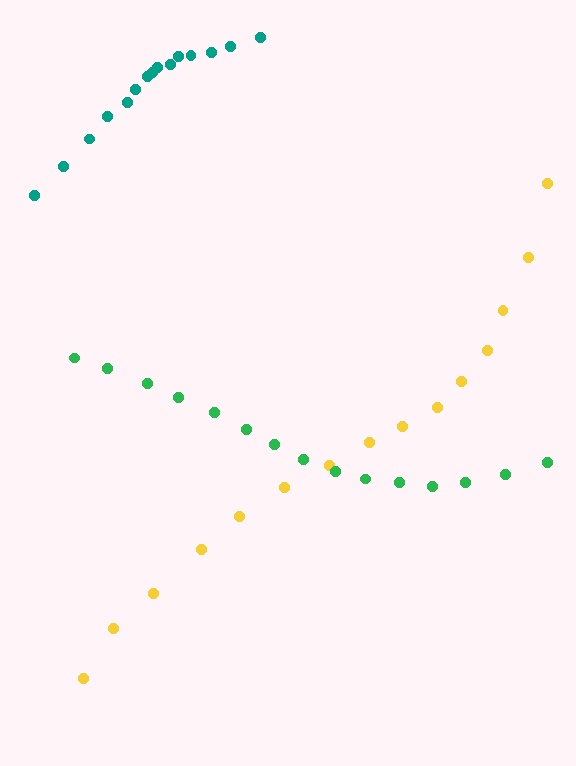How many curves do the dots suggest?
There are 3 distinct paths.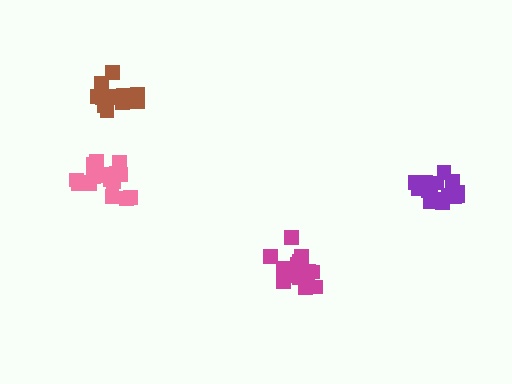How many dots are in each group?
Group 1: 15 dots, Group 2: 14 dots, Group 3: 17 dots, Group 4: 17 dots (63 total).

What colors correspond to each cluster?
The clusters are colored: magenta, brown, pink, purple.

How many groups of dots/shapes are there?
There are 4 groups.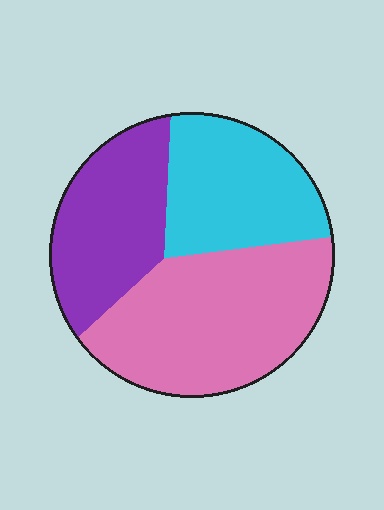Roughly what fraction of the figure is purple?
Purple covers roughly 30% of the figure.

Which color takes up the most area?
Pink, at roughly 45%.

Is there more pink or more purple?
Pink.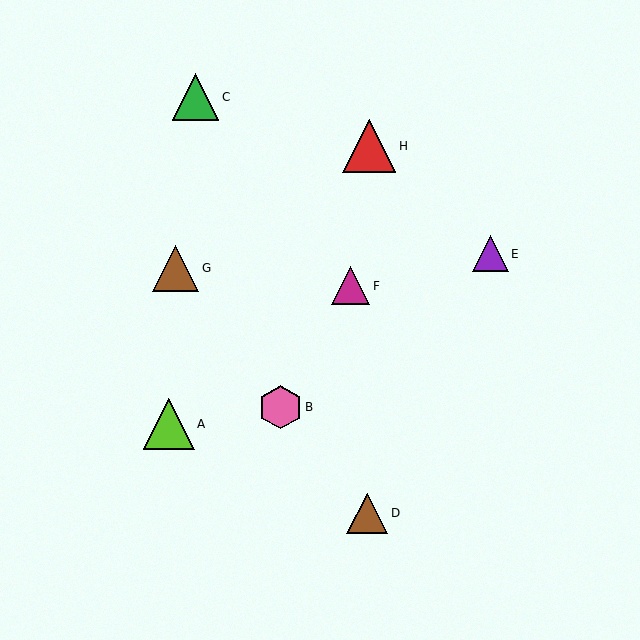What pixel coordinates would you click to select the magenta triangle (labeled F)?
Click at (351, 286) to select the magenta triangle F.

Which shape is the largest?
The red triangle (labeled H) is the largest.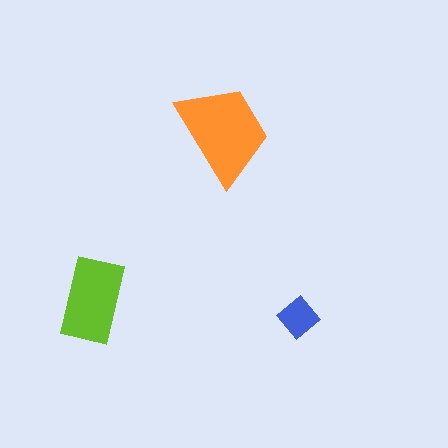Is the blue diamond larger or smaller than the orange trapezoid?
Smaller.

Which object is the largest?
The orange trapezoid.